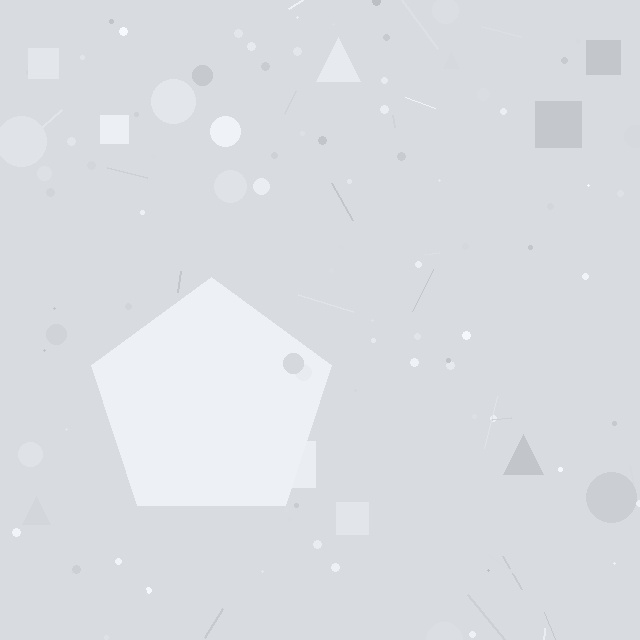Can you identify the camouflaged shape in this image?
The camouflaged shape is a pentagon.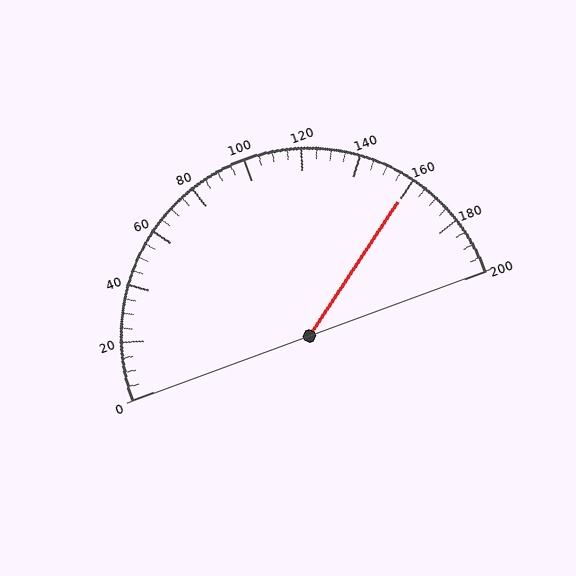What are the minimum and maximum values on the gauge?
The gauge ranges from 0 to 200.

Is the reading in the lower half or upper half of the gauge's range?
The reading is in the upper half of the range (0 to 200).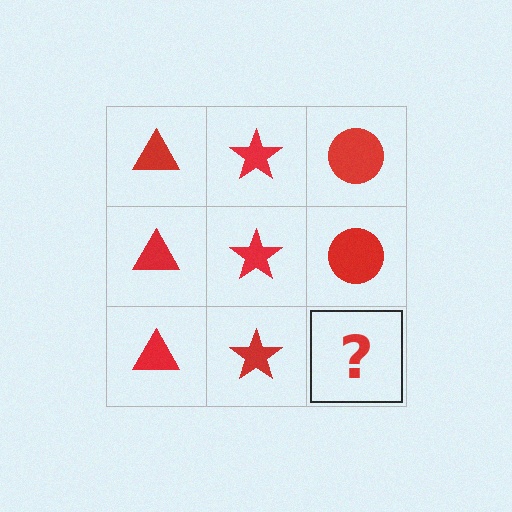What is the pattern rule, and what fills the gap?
The rule is that each column has a consistent shape. The gap should be filled with a red circle.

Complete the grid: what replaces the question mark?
The question mark should be replaced with a red circle.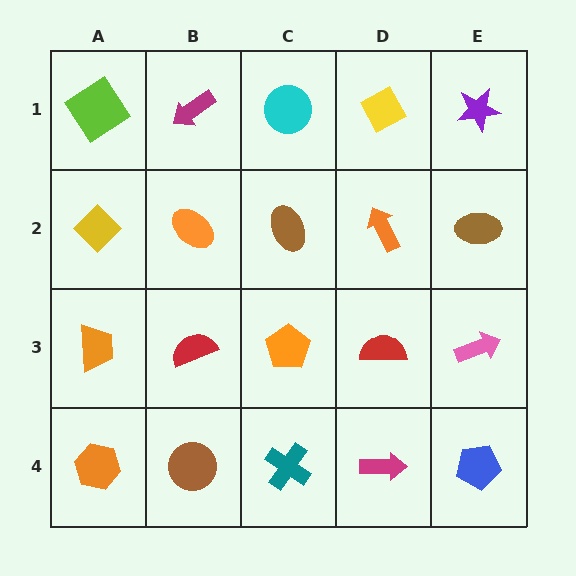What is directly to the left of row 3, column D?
An orange pentagon.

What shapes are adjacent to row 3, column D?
An orange arrow (row 2, column D), a magenta arrow (row 4, column D), an orange pentagon (row 3, column C), a pink arrow (row 3, column E).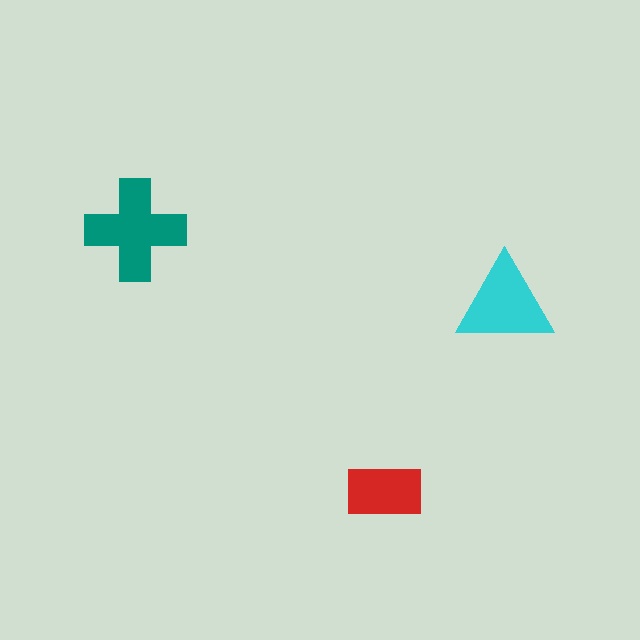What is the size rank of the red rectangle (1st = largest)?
3rd.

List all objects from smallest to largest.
The red rectangle, the cyan triangle, the teal cross.